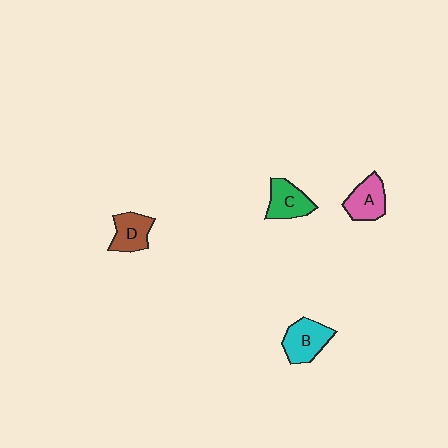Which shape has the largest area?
Shape B (cyan).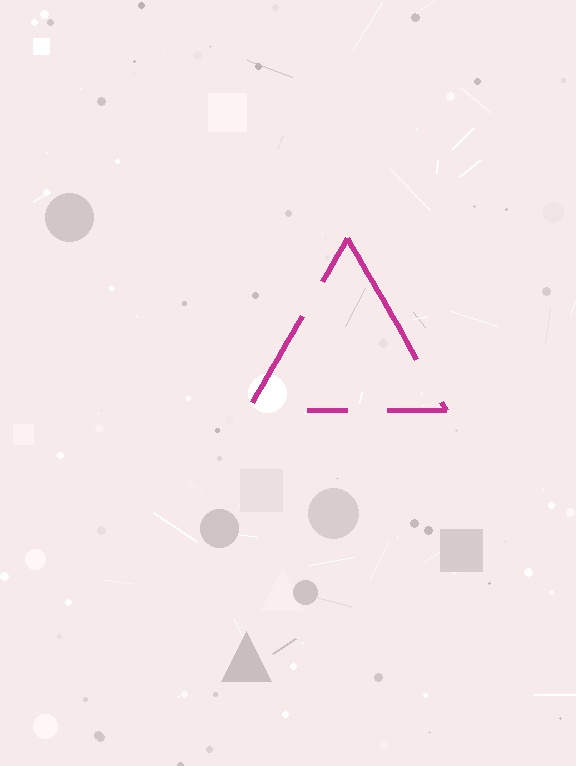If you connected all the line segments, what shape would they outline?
They would outline a triangle.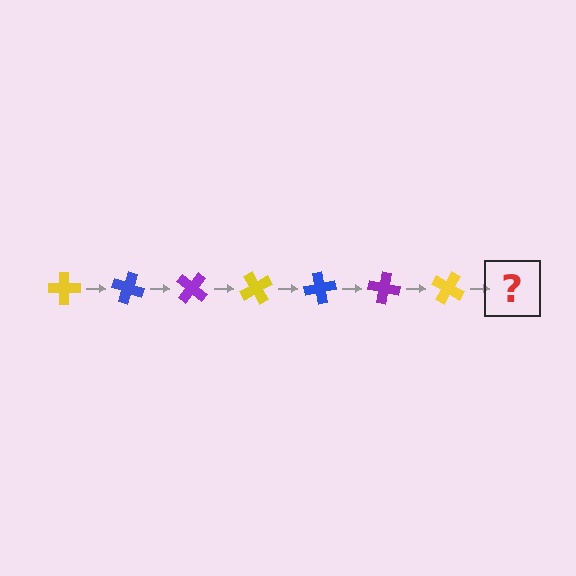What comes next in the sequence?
The next element should be a blue cross, rotated 140 degrees from the start.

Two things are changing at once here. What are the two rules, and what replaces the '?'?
The two rules are that it rotates 20 degrees each step and the color cycles through yellow, blue, and purple. The '?' should be a blue cross, rotated 140 degrees from the start.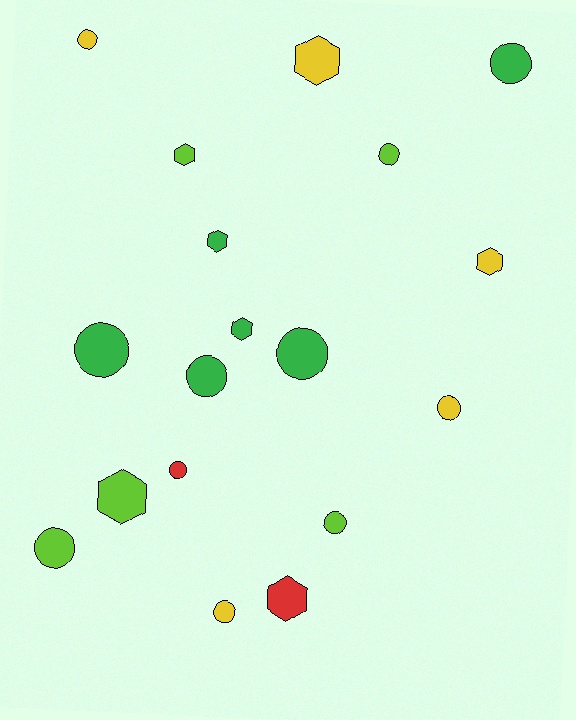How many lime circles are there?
There are 3 lime circles.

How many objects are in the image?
There are 18 objects.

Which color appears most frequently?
Green, with 6 objects.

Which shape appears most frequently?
Circle, with 11 objects.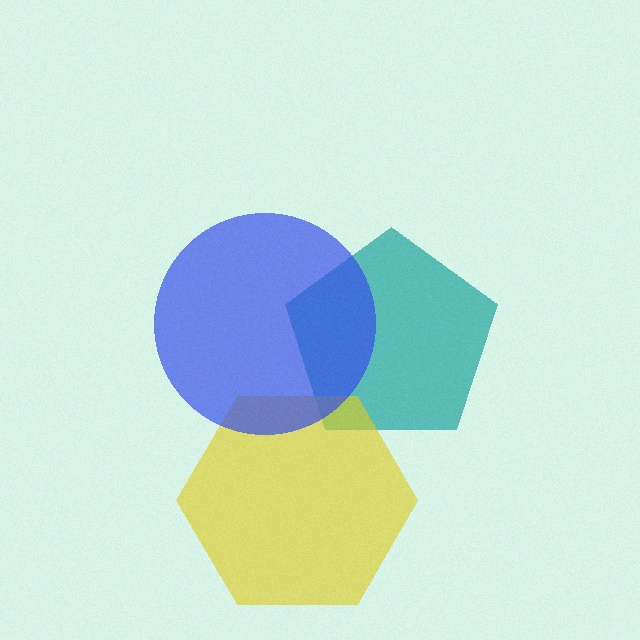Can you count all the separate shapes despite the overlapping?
Yes, there are 3 separate shapes.